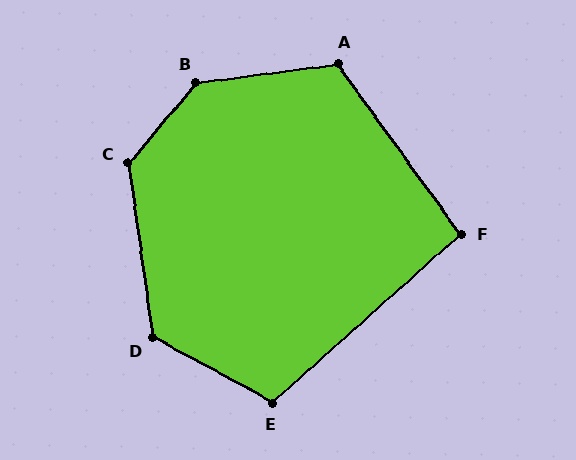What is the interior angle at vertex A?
Approximately 118 degrees (obtuse).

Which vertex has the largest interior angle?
B, at approximately 138 degrees.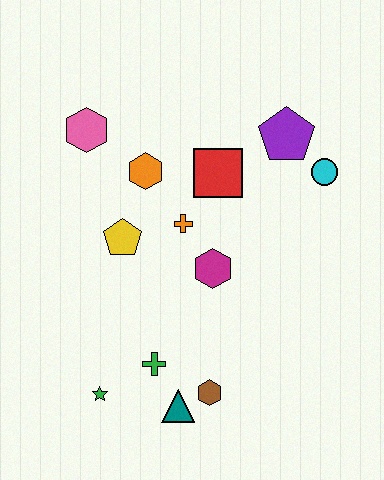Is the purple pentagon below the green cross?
No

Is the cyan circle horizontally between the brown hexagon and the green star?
No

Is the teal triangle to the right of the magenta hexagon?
No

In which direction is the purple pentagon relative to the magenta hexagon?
The purple pentagon is above the magenta hexagon.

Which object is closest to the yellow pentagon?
The orange cross is closest to the yellow pentagon.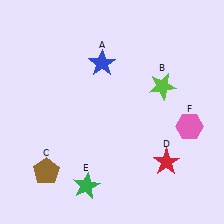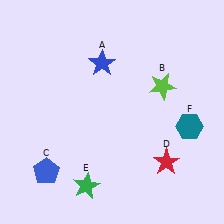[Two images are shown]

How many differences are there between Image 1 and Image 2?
There are 2 differences between the two images.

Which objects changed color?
C changed from brown to blue. F changed from pink to teal.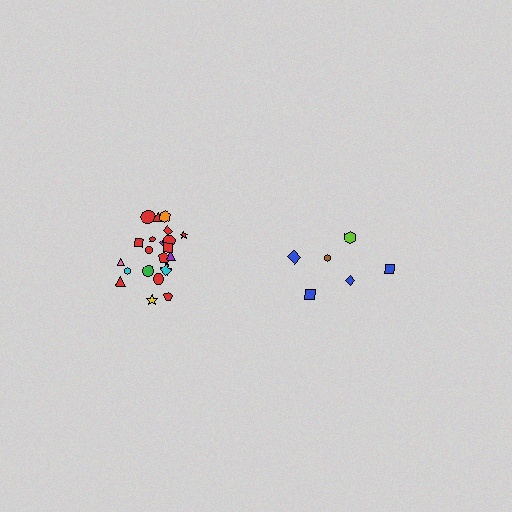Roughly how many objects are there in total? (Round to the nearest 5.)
Roughly 30 objects in total.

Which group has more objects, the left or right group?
The left group.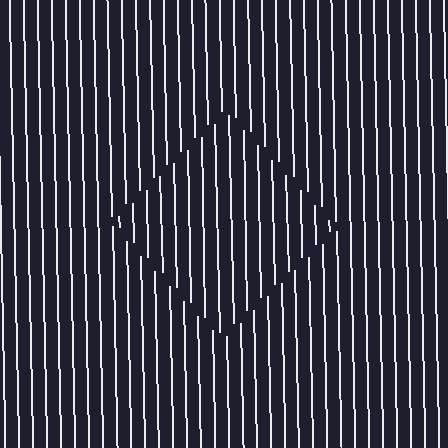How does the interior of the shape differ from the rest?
The interior of the shape contains the same grating, shifted by half a period — the contour is defined by the phase discontinuity where line-ends from the inner and outer gratings abut.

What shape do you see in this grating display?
An illusory square. The interior of the shape contains the same grating, shifted by half a period — the contour is defined by the phase discontinuity where line-ends from the inner and outer gratings abut.